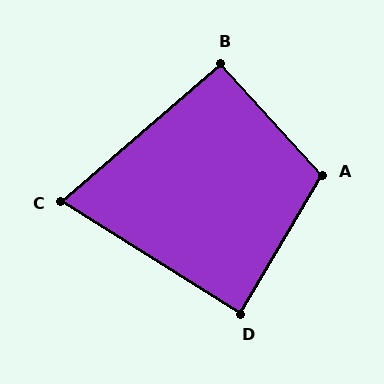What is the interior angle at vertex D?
Approximately 88 degrees (approximately right).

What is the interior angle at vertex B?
Approximately 92 degrees (approximately right).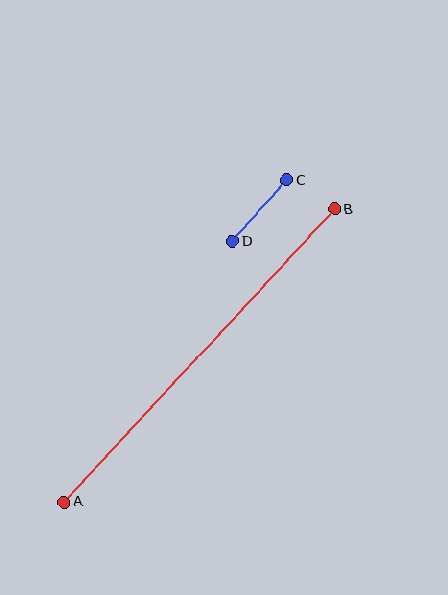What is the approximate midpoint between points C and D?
The midpoint is at approximately (260, 211) pixels.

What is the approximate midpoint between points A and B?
The midpoint is at approximately (199, 356) pixels.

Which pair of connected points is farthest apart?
Points A and B are farthest apart.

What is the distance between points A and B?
The distance is approximately 398 pixels.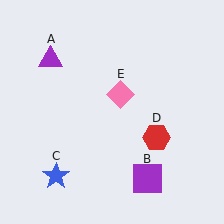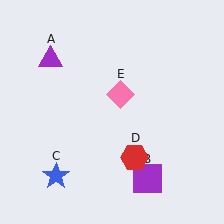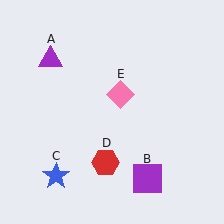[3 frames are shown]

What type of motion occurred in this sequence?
The red hexagon (object D) rotated clockwise around the center of the scene.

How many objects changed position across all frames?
1 object changed position: red hexagon (object D).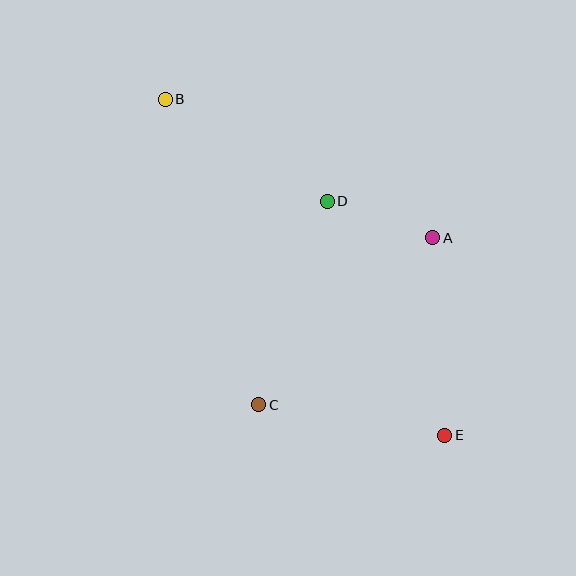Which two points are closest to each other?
Points A and D are closest to each other.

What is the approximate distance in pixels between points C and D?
The distance between C and D is approximately 215 pixels.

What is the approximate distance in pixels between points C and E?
The distance between C and E is approximately 189 pixels.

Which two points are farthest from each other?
Points B and E are farthest from each other.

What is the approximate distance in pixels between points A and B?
The distance between A and B is approximately 301 pixels.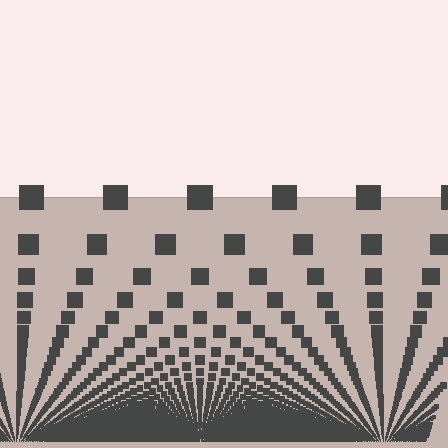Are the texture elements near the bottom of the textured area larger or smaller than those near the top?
Smaller. The gradient is inverted — elements near the bottom are smaller and denser.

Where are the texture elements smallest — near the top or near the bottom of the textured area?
Near the bottom.